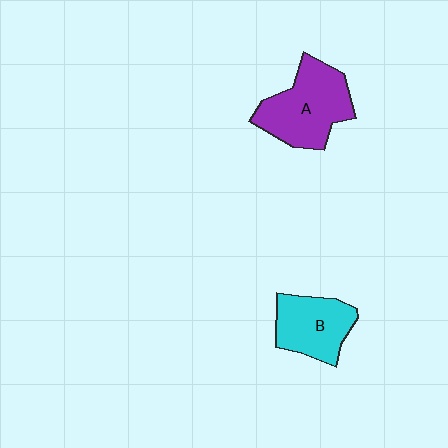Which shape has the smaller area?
Shape B (cyan).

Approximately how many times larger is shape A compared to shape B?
Approximately 1.3 times.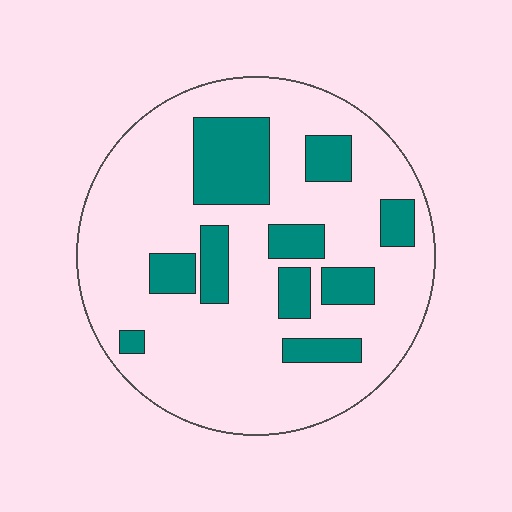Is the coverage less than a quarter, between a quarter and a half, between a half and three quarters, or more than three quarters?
Less than a quarter.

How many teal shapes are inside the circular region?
10.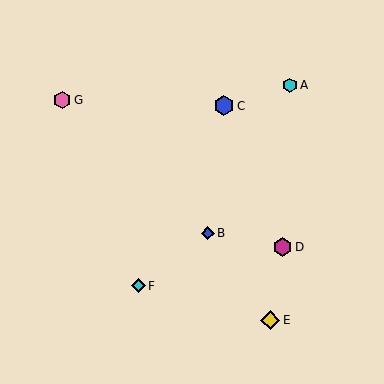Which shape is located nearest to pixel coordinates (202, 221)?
The blue diamond (labeled B) at (208, 233) is nearest to that location.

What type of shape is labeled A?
Shape A is a cyan hexagon.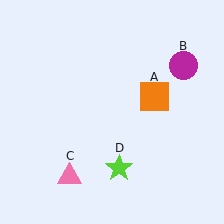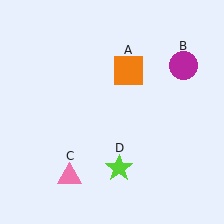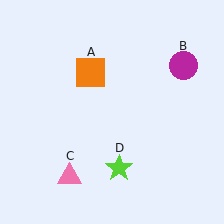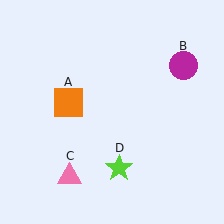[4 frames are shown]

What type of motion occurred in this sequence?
The orange square (object A) rotated counterclockwise around the center of the scene.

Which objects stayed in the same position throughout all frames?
Magenta circle (object B) and pink triangle (object C) and lime star (object D) remained stationary.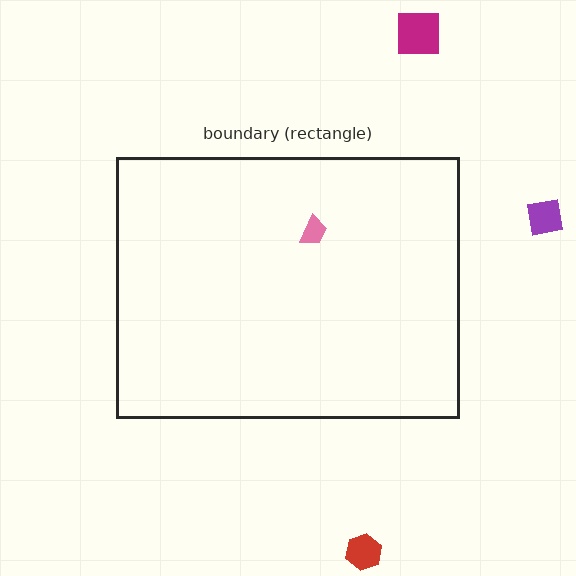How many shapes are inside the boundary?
1 inside, 3 outside.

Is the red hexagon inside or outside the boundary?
Outside.